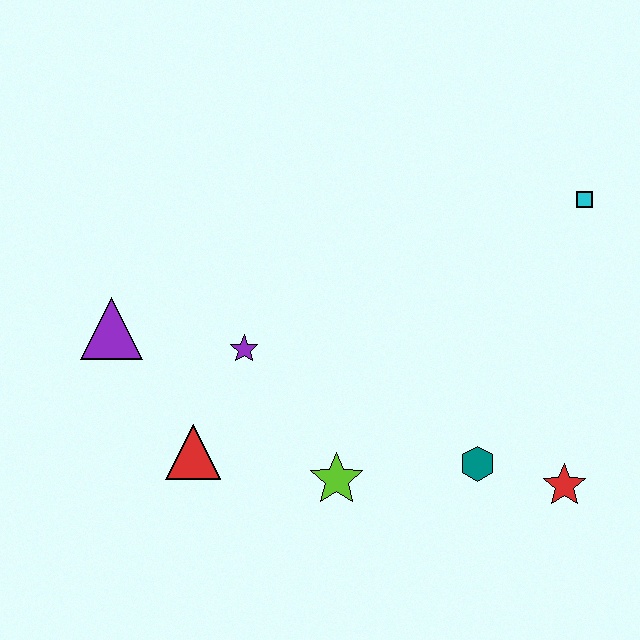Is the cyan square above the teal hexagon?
Yes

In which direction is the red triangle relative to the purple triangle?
The red triangle is below the purple triangle.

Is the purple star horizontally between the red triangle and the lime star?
Yes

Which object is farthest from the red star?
The purple triangle is farthest from the red star.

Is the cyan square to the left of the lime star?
No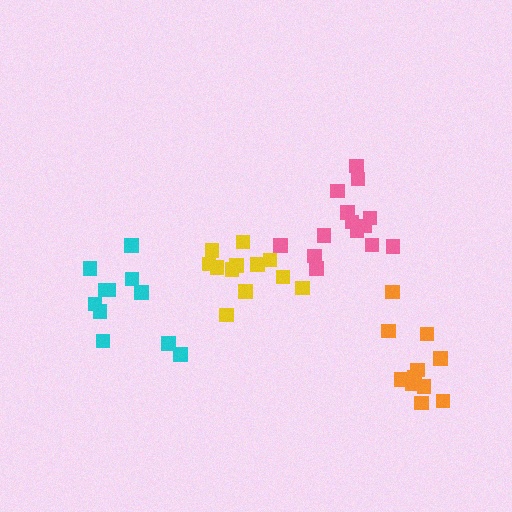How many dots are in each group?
Group 1: 14 dots, Group 2: 11 dots, Group 3: 11 dots, Group 4: 12 dots (48 total).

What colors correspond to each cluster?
The clusters are colored: pink, cyan, orange, yellow.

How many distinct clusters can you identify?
There are 4 distinct clusters.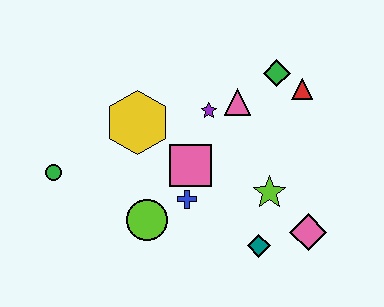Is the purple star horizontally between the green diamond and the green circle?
Yes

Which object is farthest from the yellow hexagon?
The pink diamond is farthest from the yellow hexagon.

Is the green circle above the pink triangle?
No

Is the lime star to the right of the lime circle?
Yes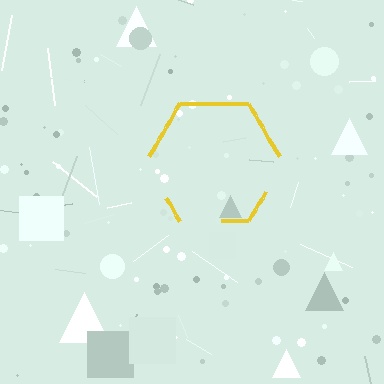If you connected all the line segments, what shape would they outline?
They would outline a hexagon.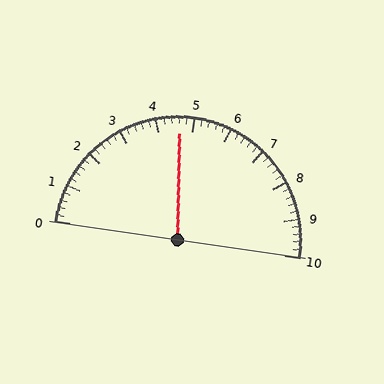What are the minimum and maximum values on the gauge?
The gauge ranges from 0 to 10.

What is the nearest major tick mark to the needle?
The nearest major tick mark is 5.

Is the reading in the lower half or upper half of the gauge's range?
The reading is in the lower half of the range (0 to 10).